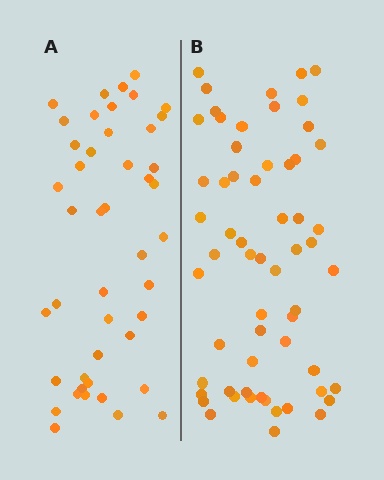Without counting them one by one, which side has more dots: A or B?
Region B (the right region) has more dots.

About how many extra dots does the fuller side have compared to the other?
Region B has approximately 15 more dots than region A.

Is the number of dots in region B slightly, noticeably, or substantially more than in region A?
Region B has noticeably more, but not dramatically so. The ratio is roughly 1.3 to 1.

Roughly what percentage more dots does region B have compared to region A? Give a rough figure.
About 35% more.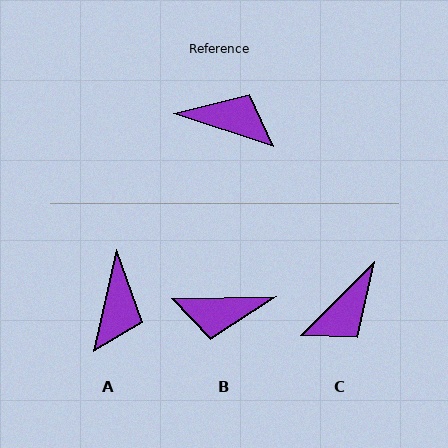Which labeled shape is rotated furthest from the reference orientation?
B, about 161 degrees away.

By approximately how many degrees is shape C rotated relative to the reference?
Approximately 116 degrees clockwise.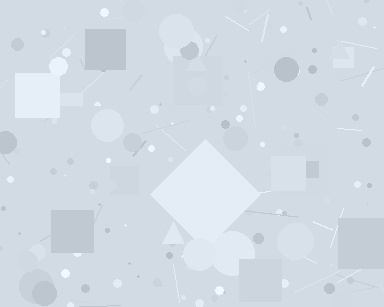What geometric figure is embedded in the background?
A diamond is embedded in the background.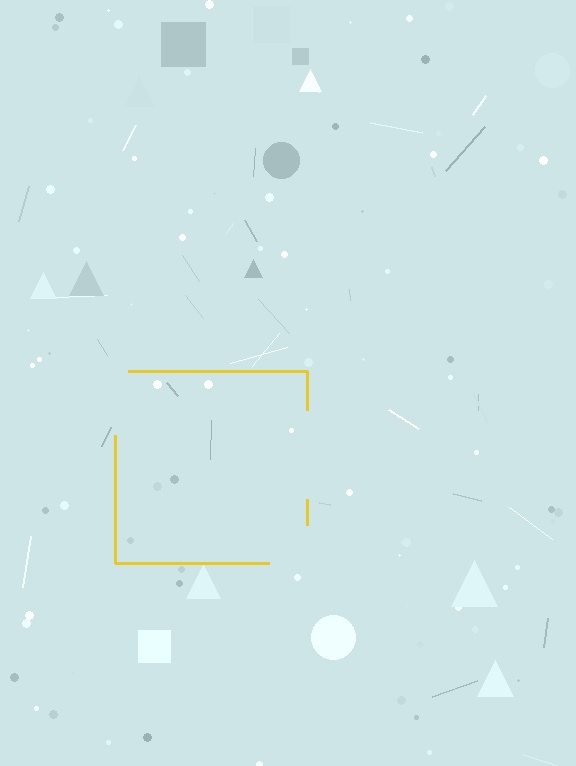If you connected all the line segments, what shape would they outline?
They would outline a square.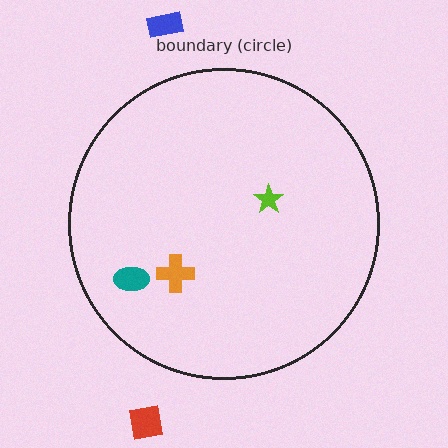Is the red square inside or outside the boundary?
Outside.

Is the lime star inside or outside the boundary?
Inside.